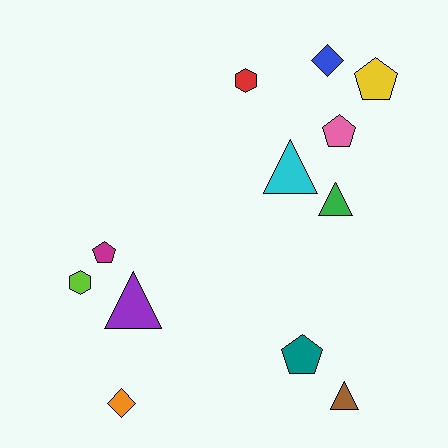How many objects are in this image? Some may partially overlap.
There are 12 objects.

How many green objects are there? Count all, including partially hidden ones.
There is 1 green object.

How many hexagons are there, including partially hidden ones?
There are 2 hexagons.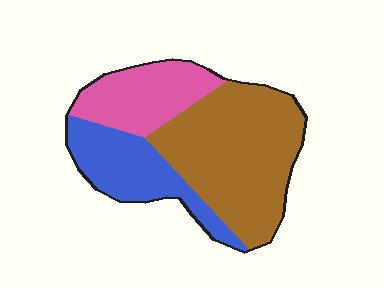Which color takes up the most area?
Brown, at roughly 50%.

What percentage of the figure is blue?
Blue covers around 25% of the figure.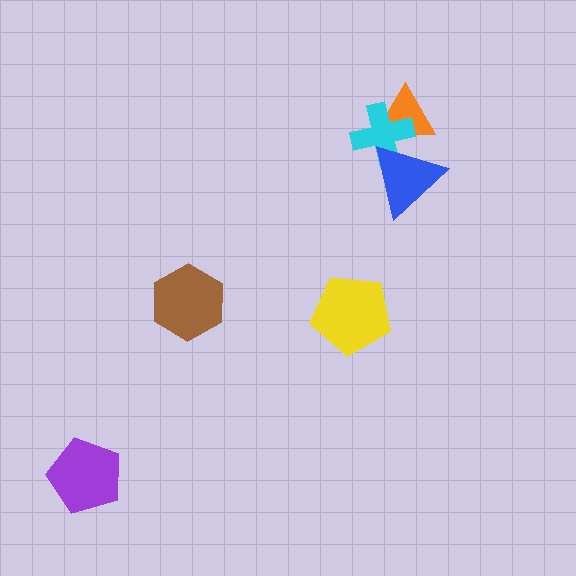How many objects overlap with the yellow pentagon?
0 objects overlap with the yellow pentagon.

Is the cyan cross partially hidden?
Yes, it is partially covered by another shape.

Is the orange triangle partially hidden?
Yes, it is partially covered by another shape.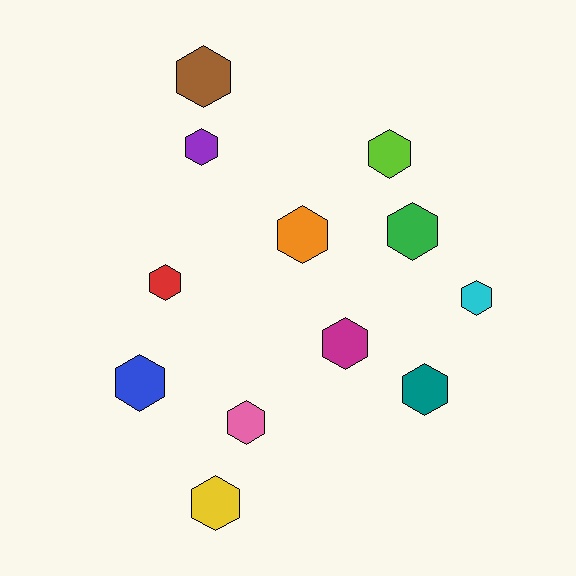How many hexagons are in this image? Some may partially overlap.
There are 12 hexagons.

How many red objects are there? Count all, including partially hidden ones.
There is 1 red object.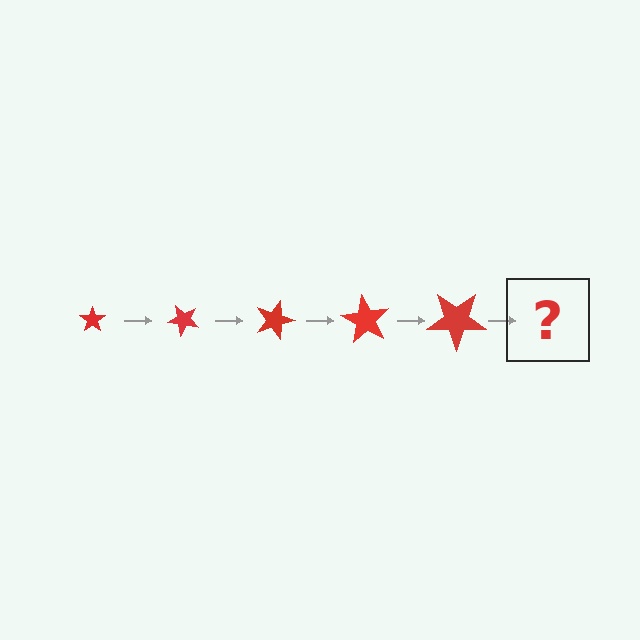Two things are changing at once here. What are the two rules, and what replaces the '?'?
The two rules are that the star grows larger each step and it rotates 45 degrees each step. The '?' should be a star, larger than the previous one and rotated 225 degrees from the start.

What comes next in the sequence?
The next element should be a star, larger than the previous one and rotated 225 degrees from the start.